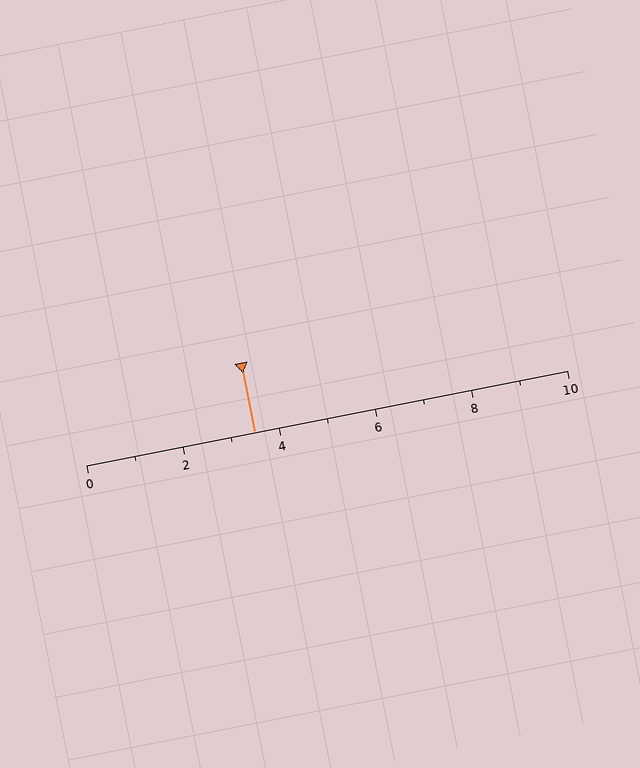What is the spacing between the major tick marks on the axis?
The major ticks are spaced 2 apart.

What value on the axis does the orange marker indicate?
The marker indicates approximately 3.5.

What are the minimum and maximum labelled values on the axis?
The axis runs from 0 to 10.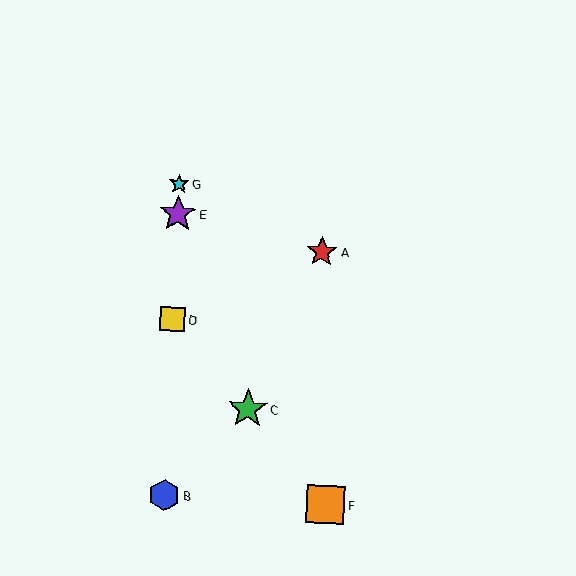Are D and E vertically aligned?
Yes, both are at x≈173.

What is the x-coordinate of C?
Object C is at x≈248.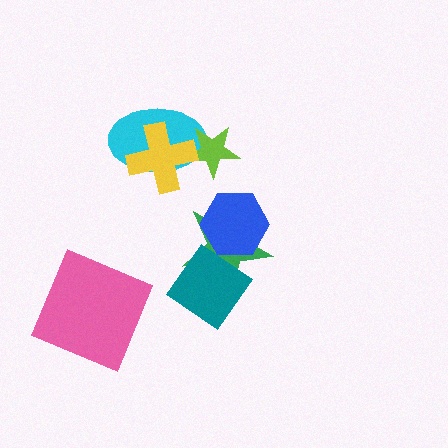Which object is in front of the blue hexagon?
The teal diamond is in front of the blue hexagon.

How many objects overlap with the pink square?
0 objects overlap with the pink square.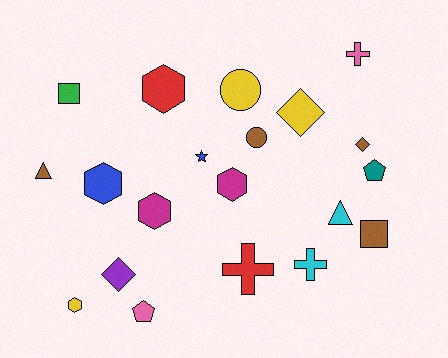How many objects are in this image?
There are 20 objects.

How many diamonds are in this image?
There are 3 diamonds.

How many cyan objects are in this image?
There are 2 cyan objects.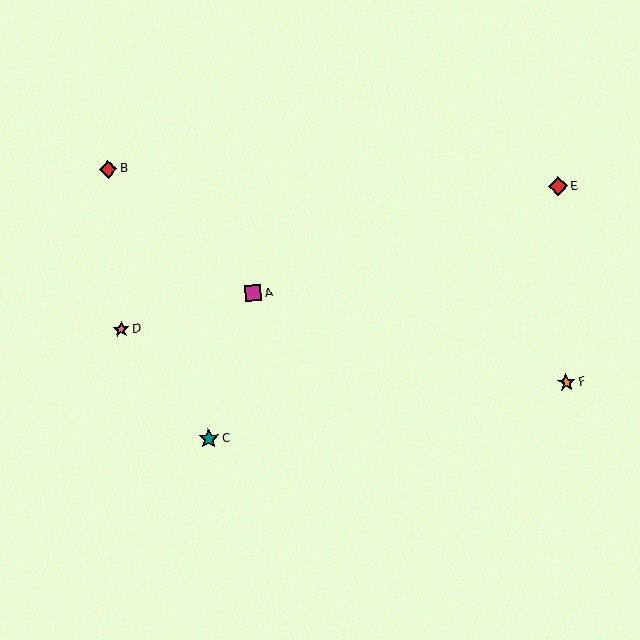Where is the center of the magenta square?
The center of the magenta square is at (253, 293).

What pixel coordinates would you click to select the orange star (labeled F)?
Click at (567, 383) to select the orange star F.